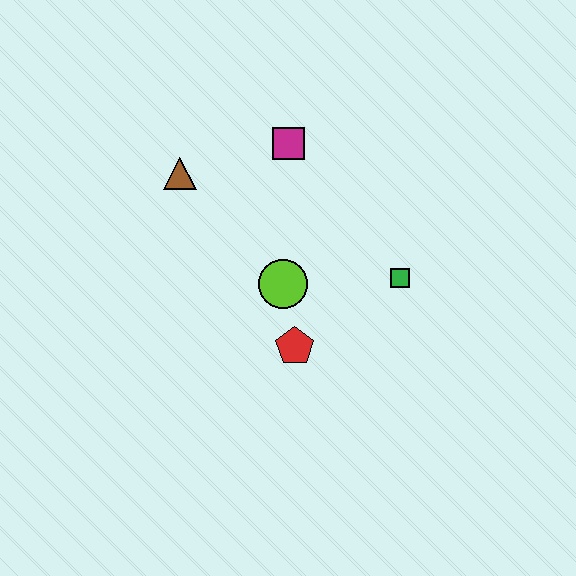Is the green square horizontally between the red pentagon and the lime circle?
No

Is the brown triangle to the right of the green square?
No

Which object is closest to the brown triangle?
The magenta square is closest to the brown triangle.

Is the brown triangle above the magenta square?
No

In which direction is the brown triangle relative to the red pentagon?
The brown triangle is above the red pentagon.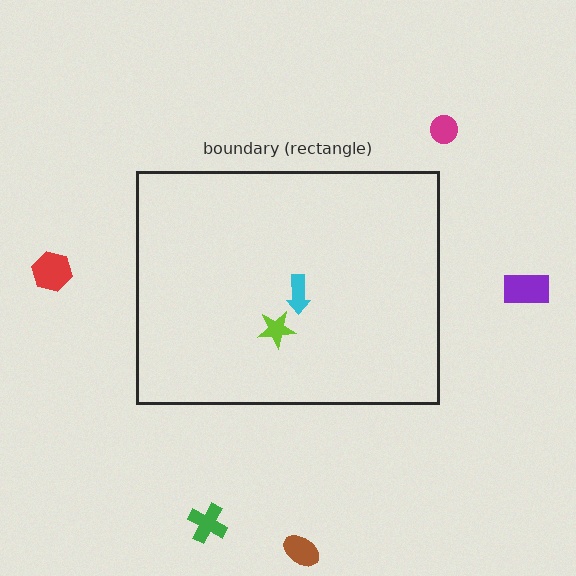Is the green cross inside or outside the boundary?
Outside.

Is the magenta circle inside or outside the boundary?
Outside.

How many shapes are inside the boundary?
2 inside, 5 outside.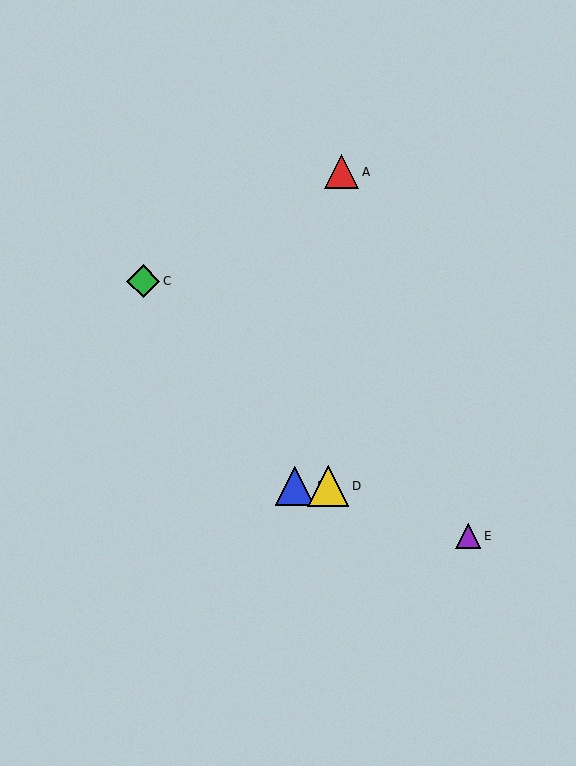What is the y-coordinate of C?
Object C is at y≈281.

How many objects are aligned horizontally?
2 objects (B, D) are aligned horizontally.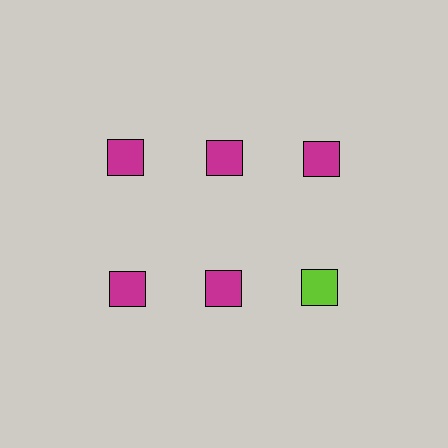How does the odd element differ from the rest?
It has a different color: lime instead of magenta.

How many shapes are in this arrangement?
There are 6 shapes arranged in a grid pattern.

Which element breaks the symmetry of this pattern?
The lime square in the second row, center column breaks the symmetry. All other shapes are magenta squares.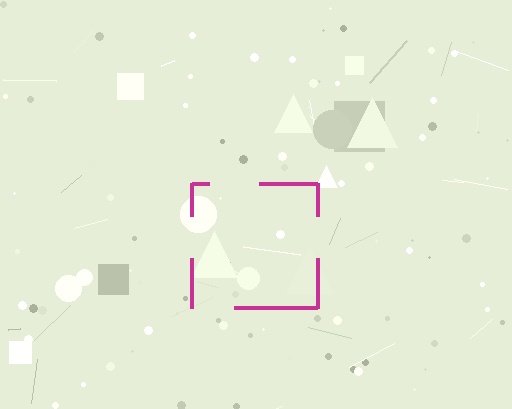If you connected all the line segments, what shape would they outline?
They would outline a square.